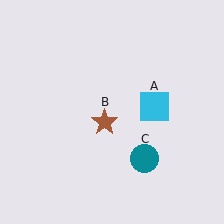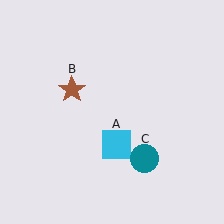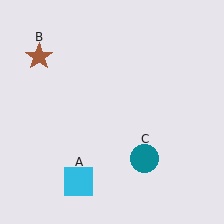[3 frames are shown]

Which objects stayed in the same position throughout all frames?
Teal circle (object C) remained stationary.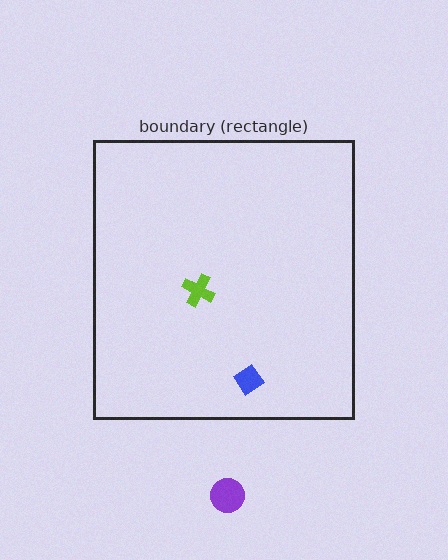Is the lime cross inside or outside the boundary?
Inside.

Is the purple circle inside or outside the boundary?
Outside.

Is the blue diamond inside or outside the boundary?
Inside.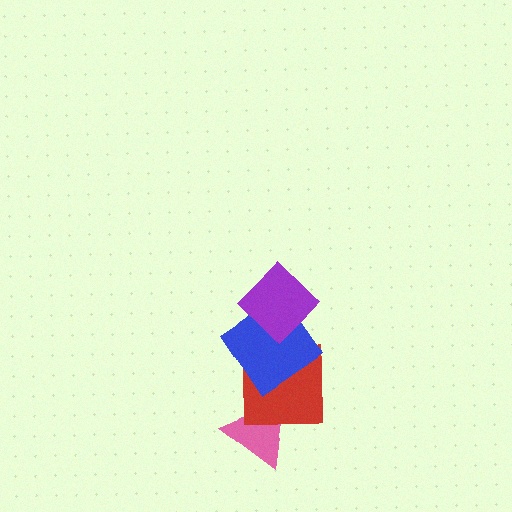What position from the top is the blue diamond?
The blue diamond is 2nd from the top.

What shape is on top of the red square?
The blue diamond is on top of the red square.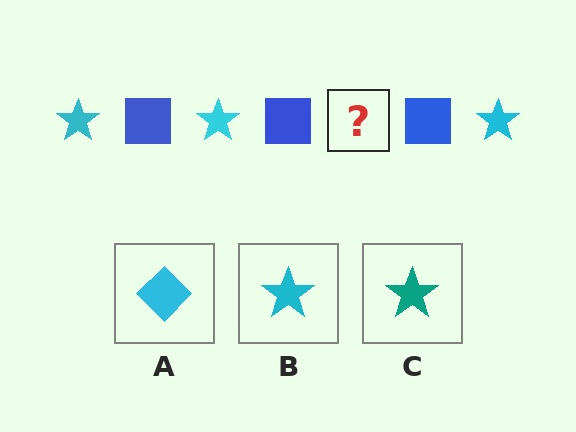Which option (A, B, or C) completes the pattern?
B.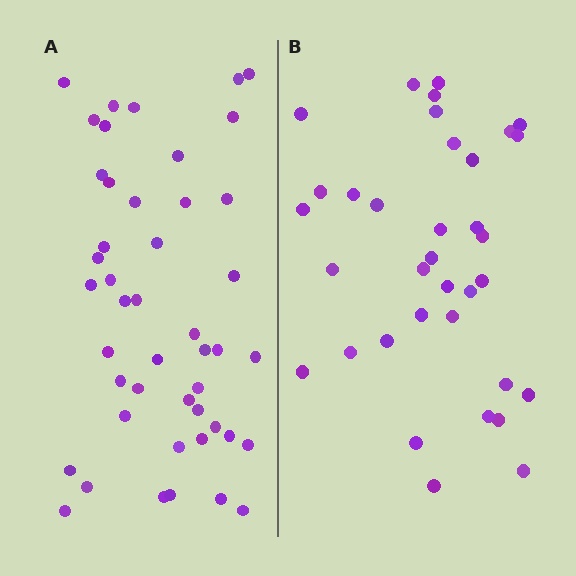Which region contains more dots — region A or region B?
Region A (the left region) has more dots.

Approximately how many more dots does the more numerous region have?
Region A has roughly 12 or so more dots than region B.